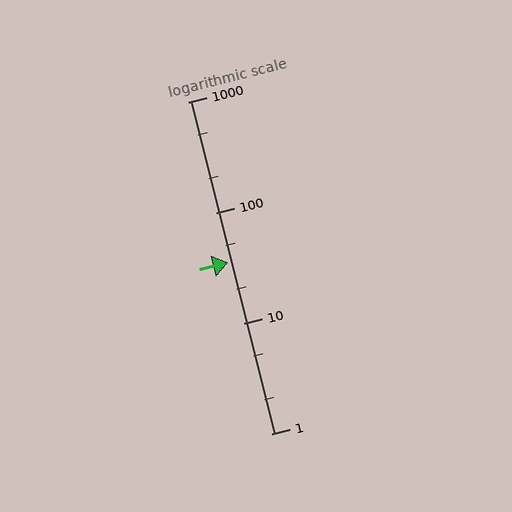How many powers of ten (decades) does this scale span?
The scale spans 3 decades, from 1 to 1000.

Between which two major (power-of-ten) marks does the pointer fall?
The pointer is between 10 and 100.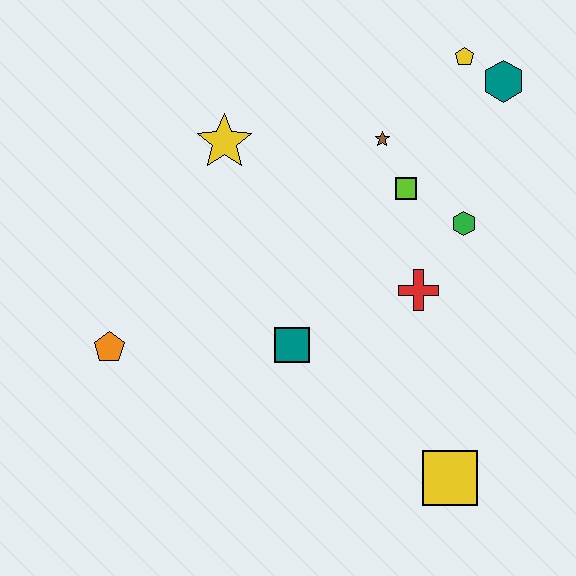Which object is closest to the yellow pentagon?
The teal hexagon is closest to the yellow pentagon.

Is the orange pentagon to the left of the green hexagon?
Yes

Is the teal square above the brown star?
No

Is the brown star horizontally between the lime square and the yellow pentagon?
No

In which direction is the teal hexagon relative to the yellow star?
The teal hexagon is to the right of the yellow star.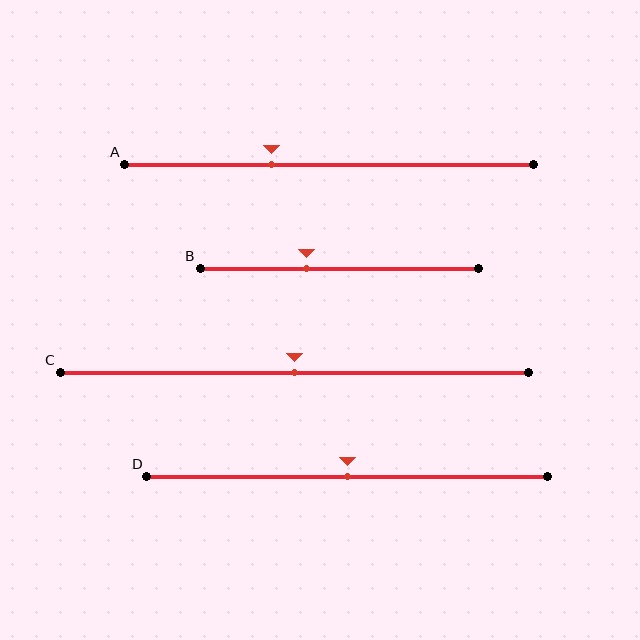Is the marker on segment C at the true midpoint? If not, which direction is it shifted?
Yes, the marker on segment C is at the true midpoint.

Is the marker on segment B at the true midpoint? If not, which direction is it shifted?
No, the marker on segment B is shifted to the left by about 12% of the segment length.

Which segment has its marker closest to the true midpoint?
Segment C has its marker closest to the true midpoint.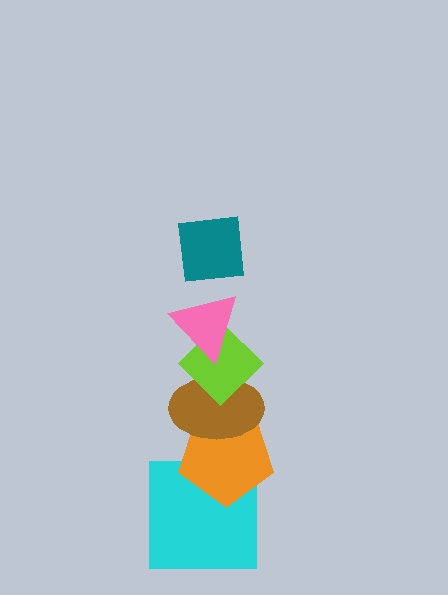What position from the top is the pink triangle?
The pink triangle is 2nd from the top.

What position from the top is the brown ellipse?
The brown ellipse is 4th from the top.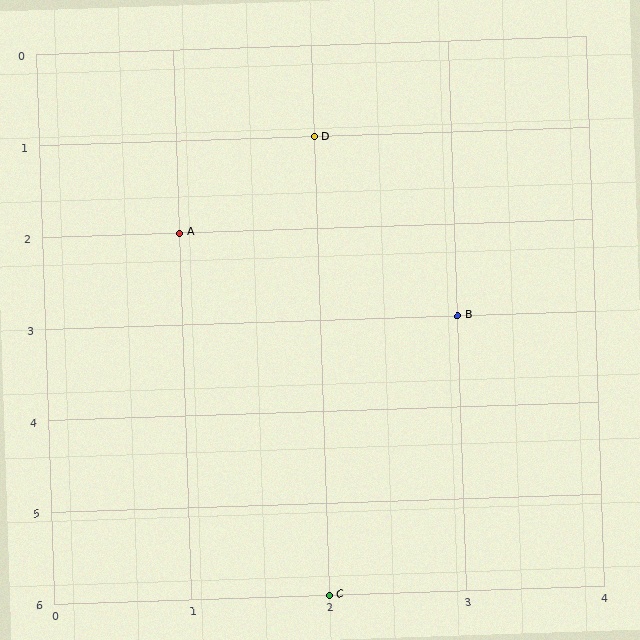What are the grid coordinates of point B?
Point B is at grid coordinates (3, 3).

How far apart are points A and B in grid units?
Points A and B are 2 columns and 1 row apart (about 2.2 grid units diagonally).